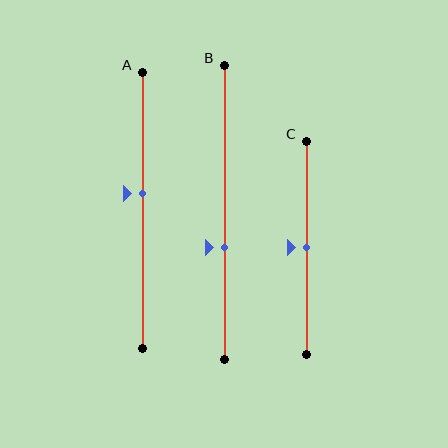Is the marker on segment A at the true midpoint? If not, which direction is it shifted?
No, the marker on segment A is shifted upward by about 6% of the segment length.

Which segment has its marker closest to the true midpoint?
Segment C has its marker closest to the true midpoint.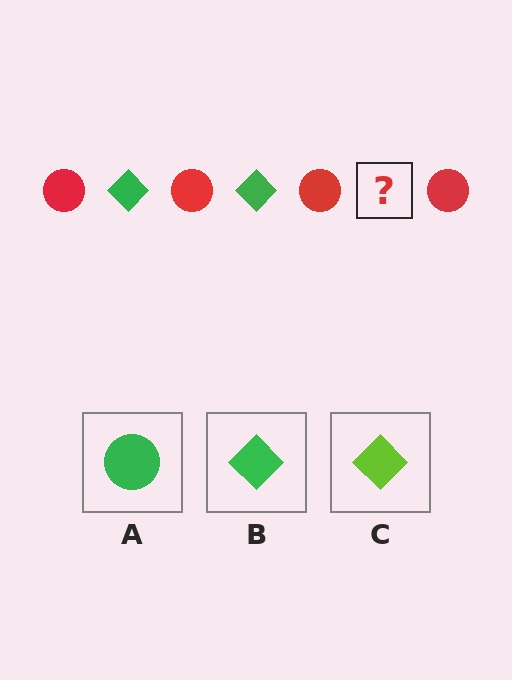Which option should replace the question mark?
Option B.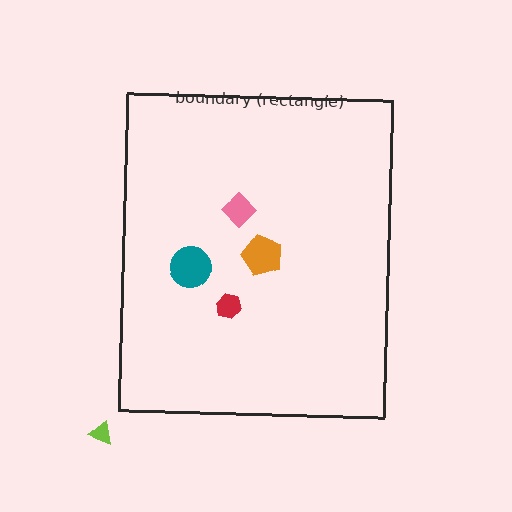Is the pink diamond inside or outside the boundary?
Inside.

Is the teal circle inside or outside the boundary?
Inside.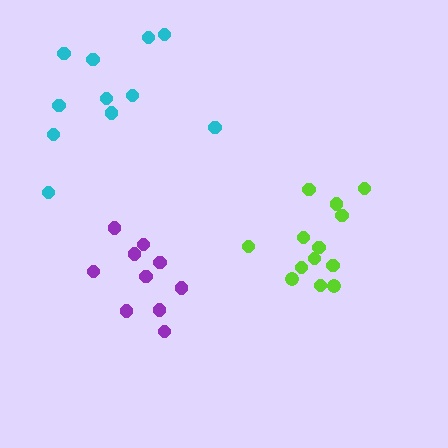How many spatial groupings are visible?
There are 3 spatial groupings.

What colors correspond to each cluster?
The clusters are colored: lime, cyan, purple.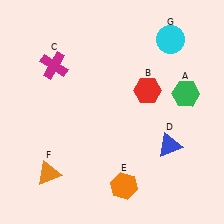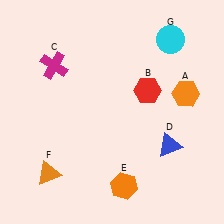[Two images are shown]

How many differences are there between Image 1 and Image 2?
There is 1 difference between the two images.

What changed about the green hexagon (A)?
In Image 1, A is green. In Image 2, it changed to orange.